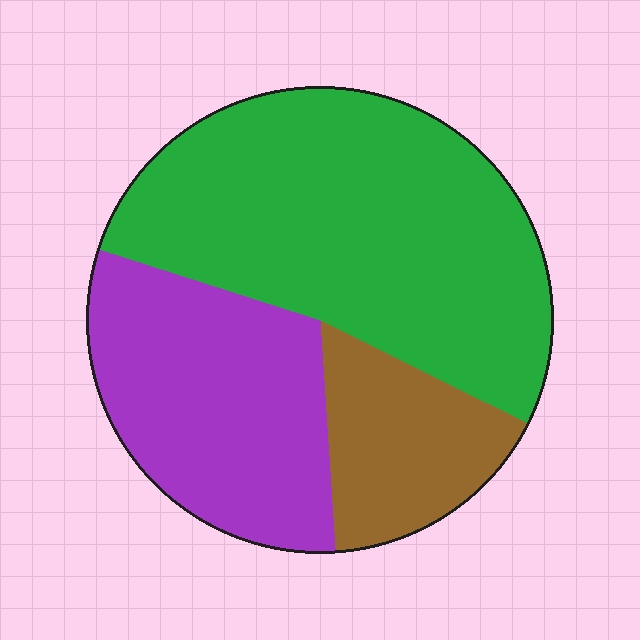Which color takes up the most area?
Green, at roughly 50%.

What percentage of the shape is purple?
Purple takes up about one third (1/3) of the shape.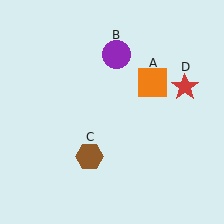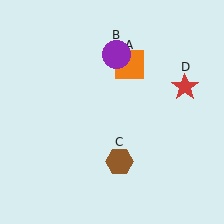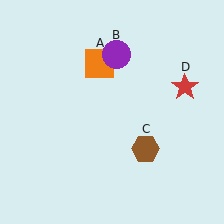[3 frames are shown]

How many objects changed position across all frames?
2 objects changed position: orange square (object A), brown hexagon (object C).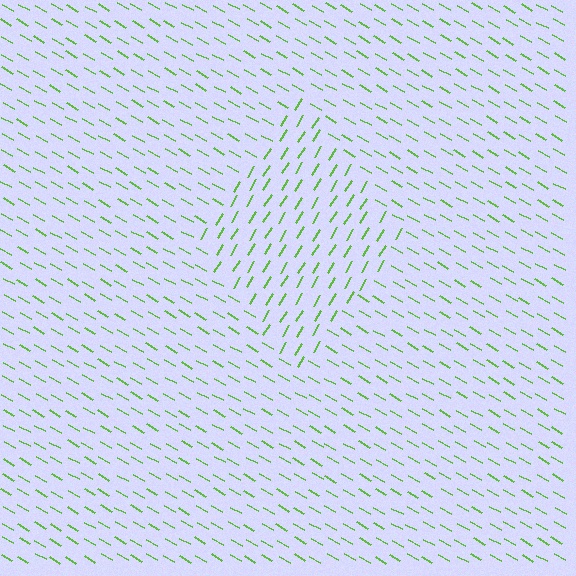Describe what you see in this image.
The image is filled with small lime line segments. A diamond region in the image has lines oriented differently from the surrounding lines, creating a visible texture boundary.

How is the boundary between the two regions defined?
The boundary is defined purely by a change in line orientation (approximately 87 degrees difference). All lines are the same color and thickness.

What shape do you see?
I see a diamond.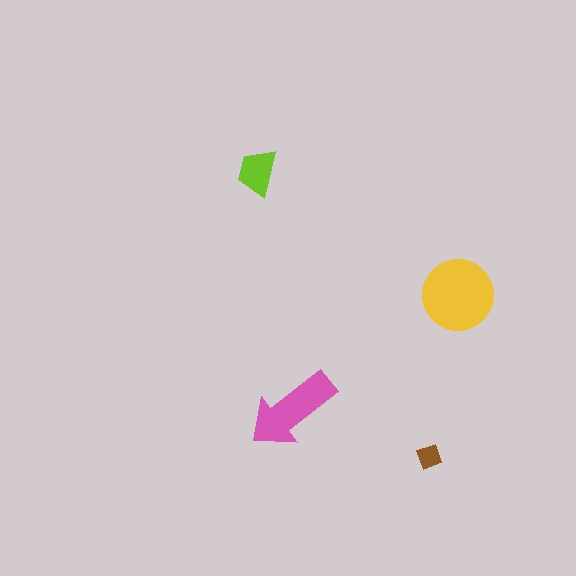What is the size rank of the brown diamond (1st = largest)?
4th.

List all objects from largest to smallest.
The yellow circle, the pink arrow, the lime trapezoid, the brown diamond.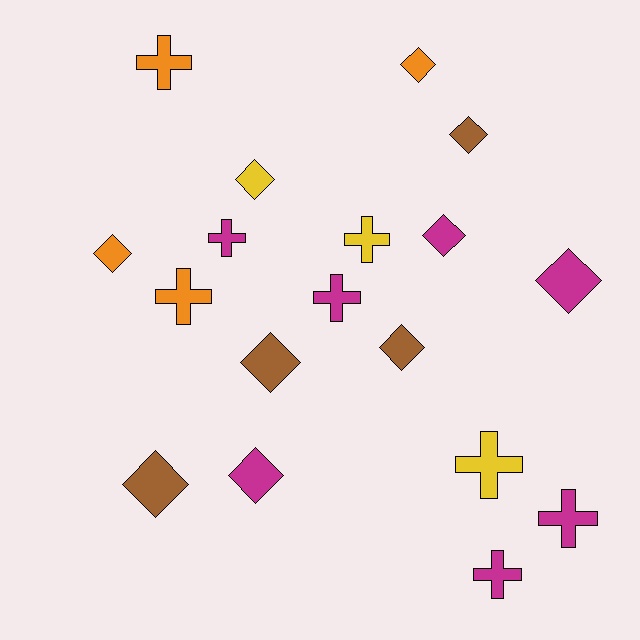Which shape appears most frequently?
Diamond, with 10 objects.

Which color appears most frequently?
Magenta, with 7 objects.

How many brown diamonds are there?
There are 4 brown diamonds.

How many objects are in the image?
There are 18 objects.